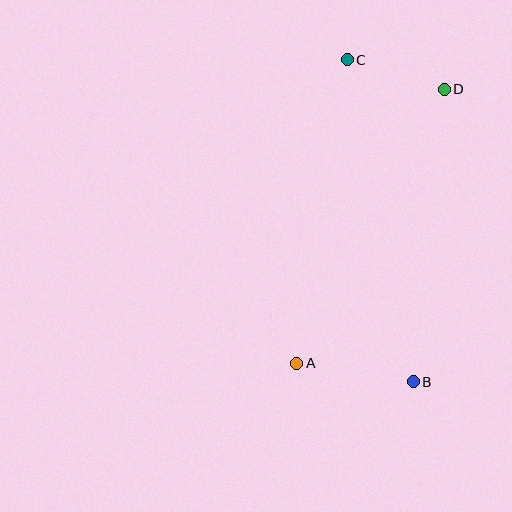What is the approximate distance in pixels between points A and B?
The distance between A and B is approximately 118 pixels.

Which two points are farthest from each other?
Points B and C are farthest from each other.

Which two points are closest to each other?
Points C and D are closest to each other.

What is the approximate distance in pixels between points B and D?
The distance between B and D is approximately 294 pixels.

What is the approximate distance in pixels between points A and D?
The distance between A and D is approximately 311 pixels.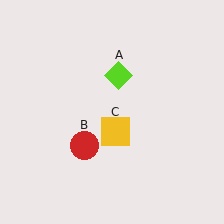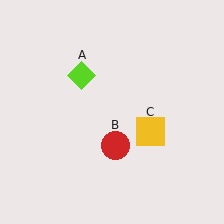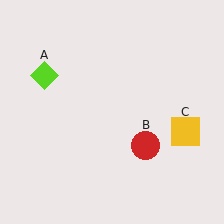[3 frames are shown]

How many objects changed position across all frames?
3 objects changed position: lime diamond (object A), red circle (object B), yellow square (object C).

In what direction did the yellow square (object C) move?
The yellow square (object C) moved right.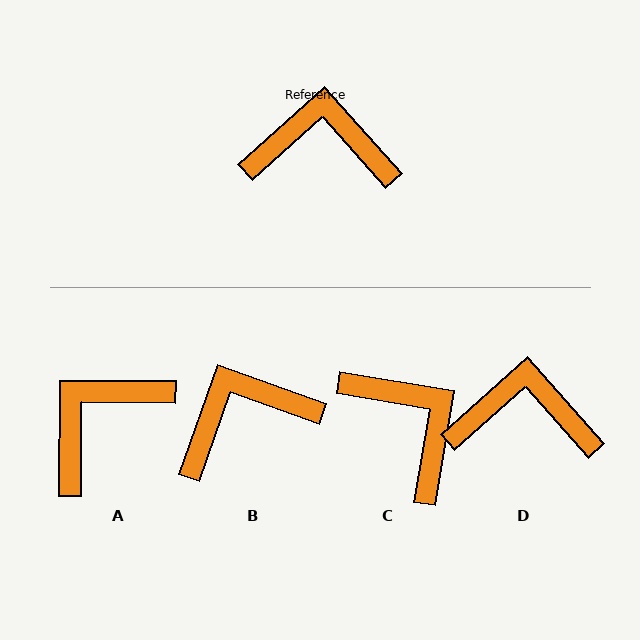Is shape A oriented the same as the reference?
No, it is off by about 48 degrees.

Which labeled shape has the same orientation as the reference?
D.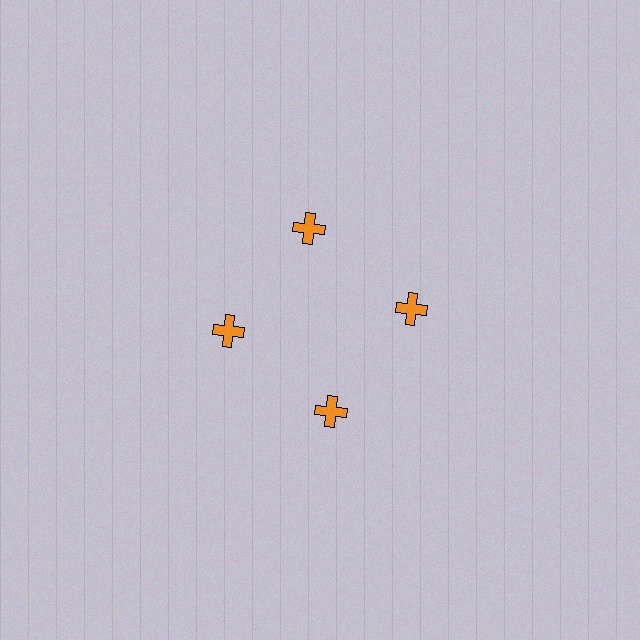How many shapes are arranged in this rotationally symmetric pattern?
There are 4 shapes, arranged in 4 groups of 1.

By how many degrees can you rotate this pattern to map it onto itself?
The pattern maps onto itself every 90 degrees of rotation.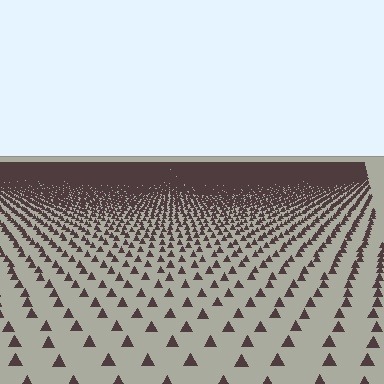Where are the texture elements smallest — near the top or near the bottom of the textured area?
Near the top.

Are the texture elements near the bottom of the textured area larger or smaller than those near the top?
Larger. Near the bottom, elements are closer to the viewer and appear at a bigger on-screen size.